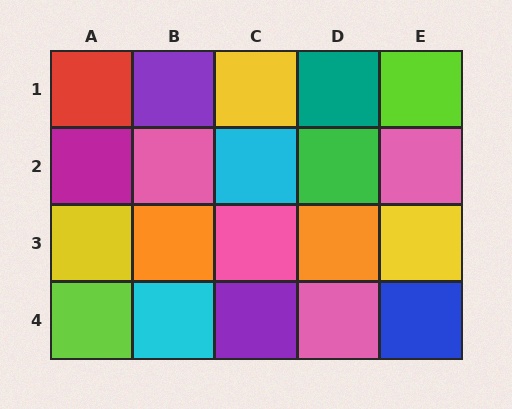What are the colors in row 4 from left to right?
Lime, cyan, purple, pink, blue.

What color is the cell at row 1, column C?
Yellow.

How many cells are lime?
2 cells are lime.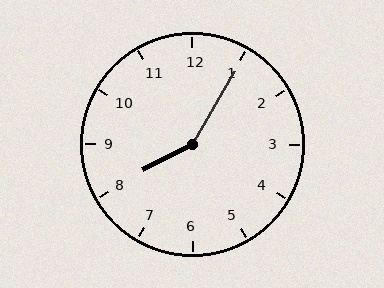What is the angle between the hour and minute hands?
Approximately 148 degrees.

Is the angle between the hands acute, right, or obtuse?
It is obtuse.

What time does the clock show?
8:05.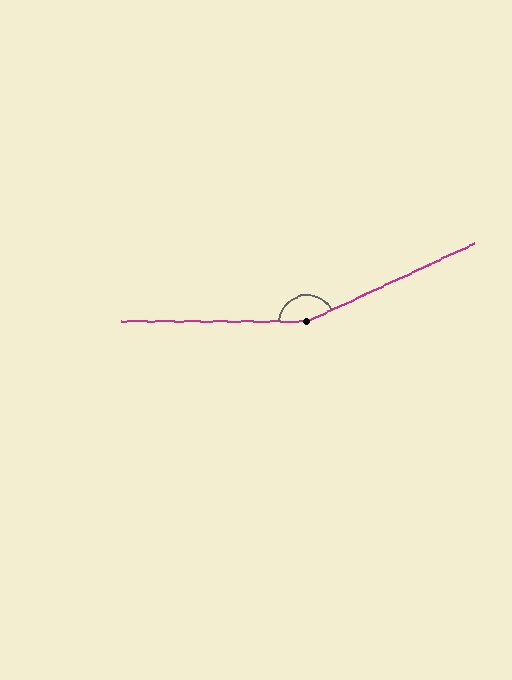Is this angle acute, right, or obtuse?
It is obtuse.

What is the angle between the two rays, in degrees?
Approximately 154 degrees.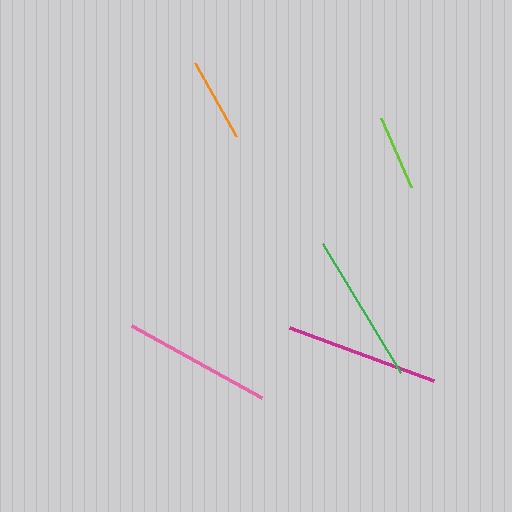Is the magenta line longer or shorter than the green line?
The magenta line is longer than the green line.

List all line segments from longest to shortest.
From longest to shortest: magenta, green, pink, orange, lime.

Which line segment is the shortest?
The lime line is the shortest at approximately 75 pixels.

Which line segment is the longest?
The magenta line is the longest at approximately 154 pixels.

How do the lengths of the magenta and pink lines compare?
The magenta and pink lines are approximately the same length.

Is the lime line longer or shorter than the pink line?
The pink line is longer than the lime line.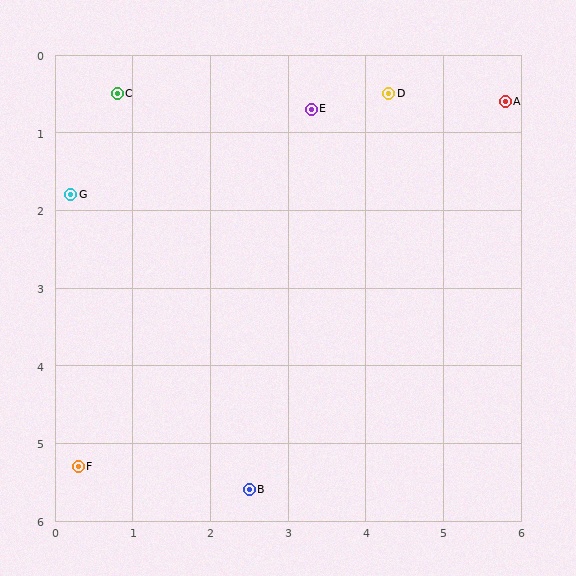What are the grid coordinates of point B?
Point B is at approximately (2.5, 5.6).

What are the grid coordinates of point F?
Point F is at approximately (0.3, 5.3).